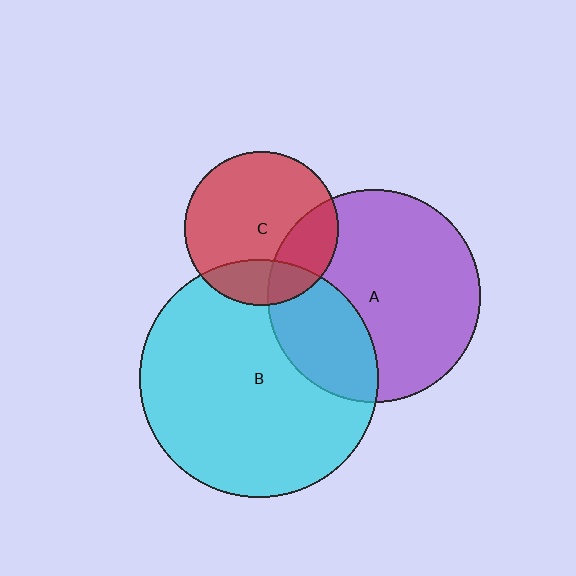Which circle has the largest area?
Circle B (cyan).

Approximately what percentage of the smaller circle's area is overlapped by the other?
Approximately 25%.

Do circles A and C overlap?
Yes.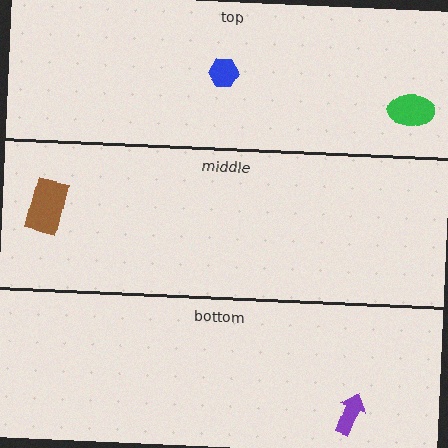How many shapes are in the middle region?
1.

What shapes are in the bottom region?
The purple arrow.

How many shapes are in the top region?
2.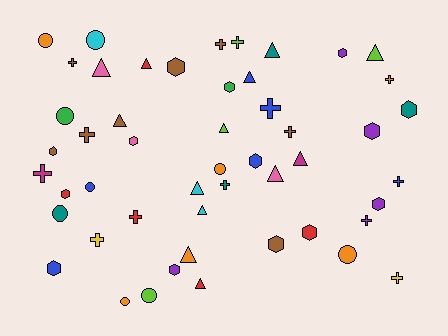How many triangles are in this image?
There are 13 triangles.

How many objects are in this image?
There are 50 objects.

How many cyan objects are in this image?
There are 3 cyan objects.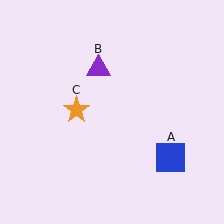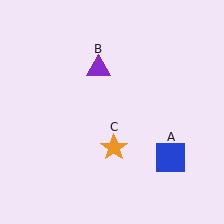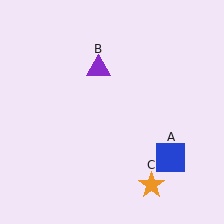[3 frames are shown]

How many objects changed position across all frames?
1 object changed position: orange star (object C).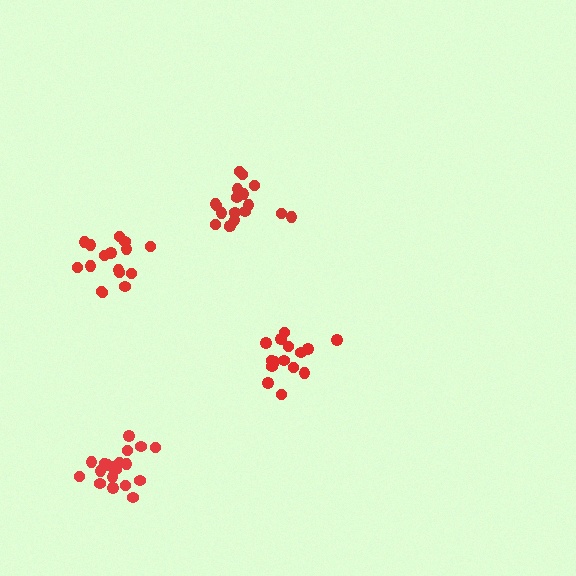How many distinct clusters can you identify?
There are 4 distinct clusters.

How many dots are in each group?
Group 1: 15 dots, Group 2: 19 dots, Group 3: 16 dots, Group 4: 18 dots (68 total).